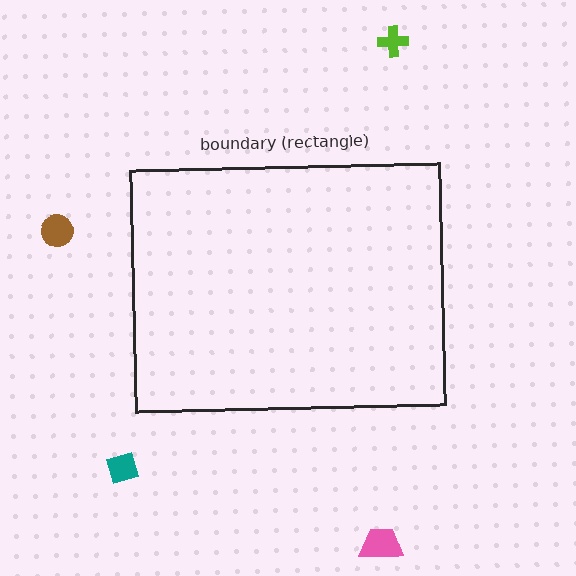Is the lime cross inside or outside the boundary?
Outside.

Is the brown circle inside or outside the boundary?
Outside.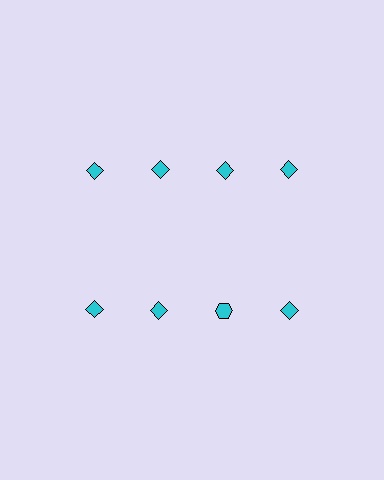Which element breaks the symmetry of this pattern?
The cyan hexagon in the second row, center column breaks the symmetry. All other shapes are cyan diamonds.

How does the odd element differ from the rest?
It has a different shape: hexagon instead of diamond.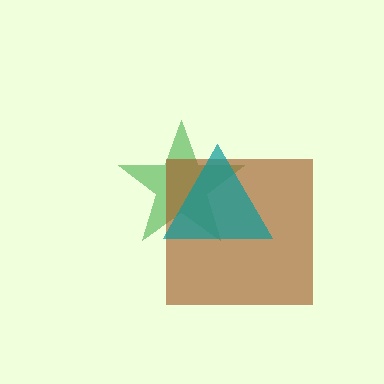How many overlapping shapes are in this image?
There are 3 overlapping shapes in the image.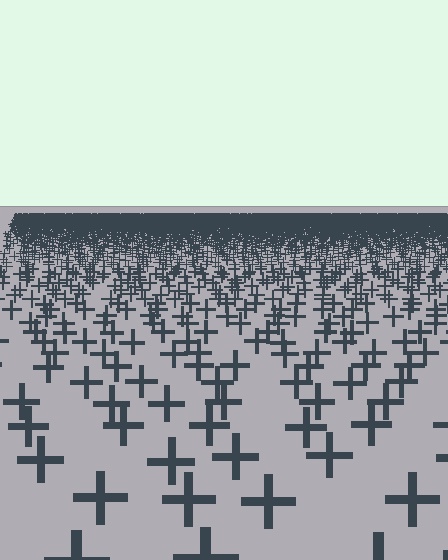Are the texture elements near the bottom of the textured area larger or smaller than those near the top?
Larger. Near the bottom, elements are closer to the viewer and appear at a bigger on-screen size.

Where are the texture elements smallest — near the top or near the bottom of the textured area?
Near the top.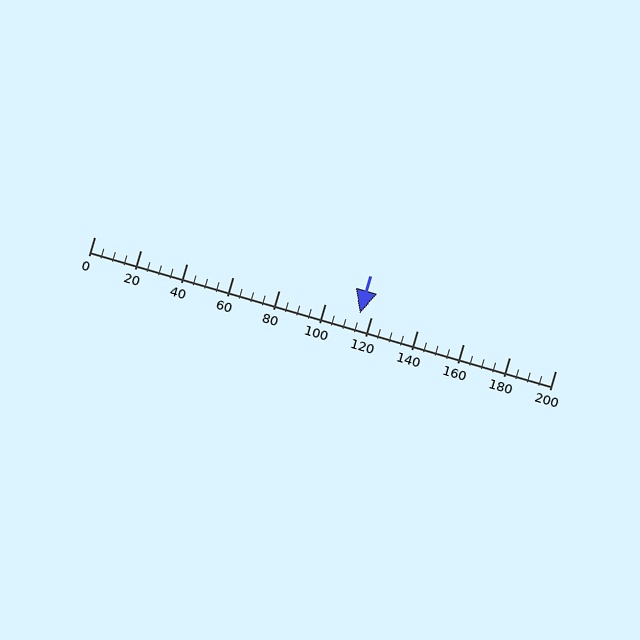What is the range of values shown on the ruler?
The ruler shows values from 0 to 200.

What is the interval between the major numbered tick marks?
The major tick marks are spaced 20 units apart.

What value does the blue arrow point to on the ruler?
The blue arrow points to approximately 115.